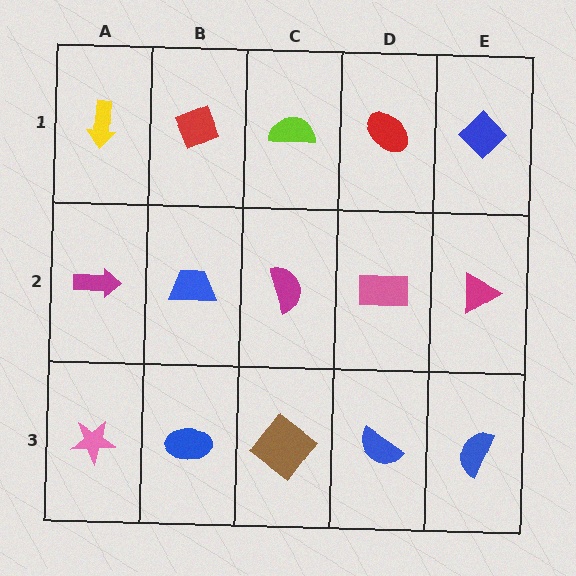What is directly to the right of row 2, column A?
A blue trapezoid.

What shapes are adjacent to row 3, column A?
A magenta arrow (row 2, column A), a blue ellipse (row 3, column B).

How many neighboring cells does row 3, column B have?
3.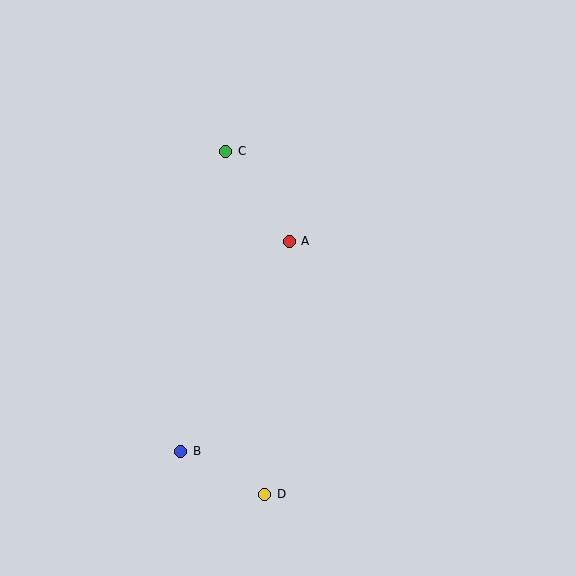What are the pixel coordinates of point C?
Point C is at (226, 151).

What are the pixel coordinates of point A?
Point A is at (289, 241).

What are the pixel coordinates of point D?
Point D is at (265, 494).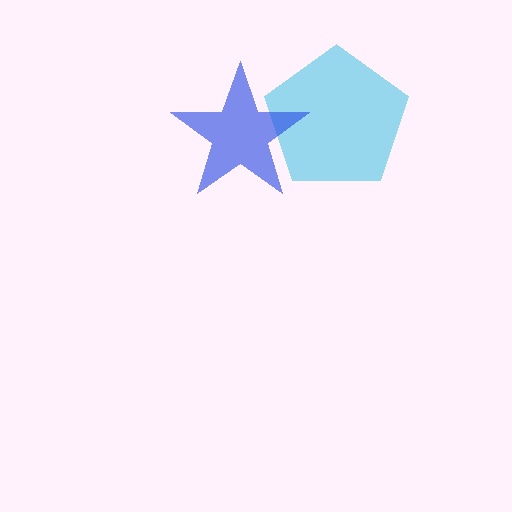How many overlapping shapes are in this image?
There are 2 overlapping shapes in the image.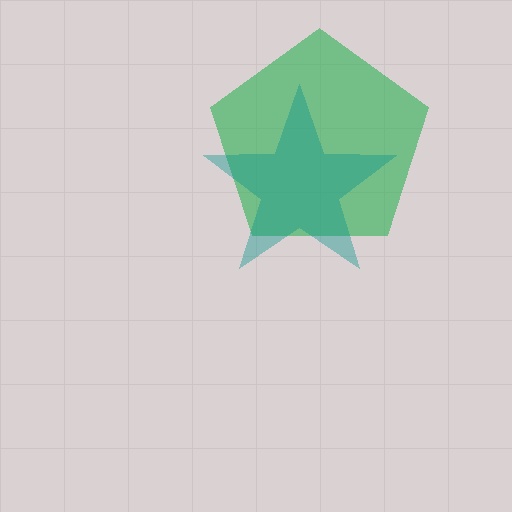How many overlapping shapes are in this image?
There are 2 overlapping shapes in the image.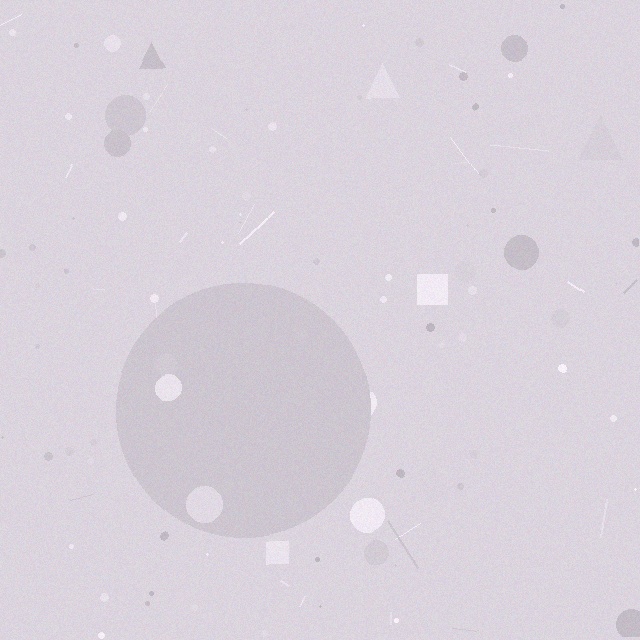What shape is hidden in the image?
A circle is hidden in the image.